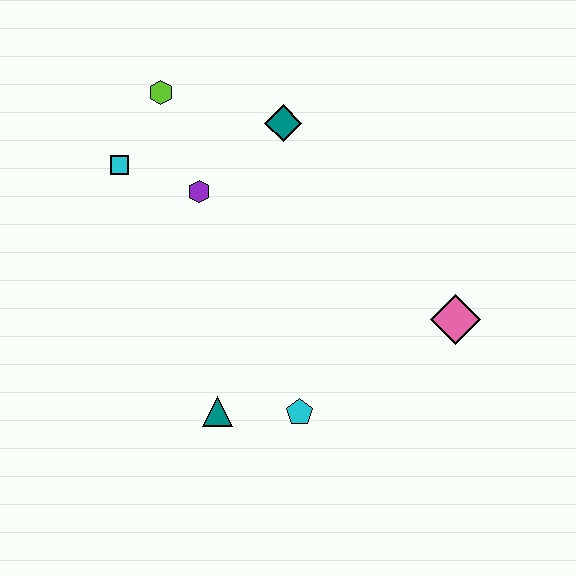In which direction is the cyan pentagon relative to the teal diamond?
The cyan pentagon is below the teal diamond.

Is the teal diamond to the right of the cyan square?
Yes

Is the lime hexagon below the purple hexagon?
No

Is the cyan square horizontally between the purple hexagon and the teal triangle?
No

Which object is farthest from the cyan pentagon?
The lime hexagon is farthest from the cyan pentagon.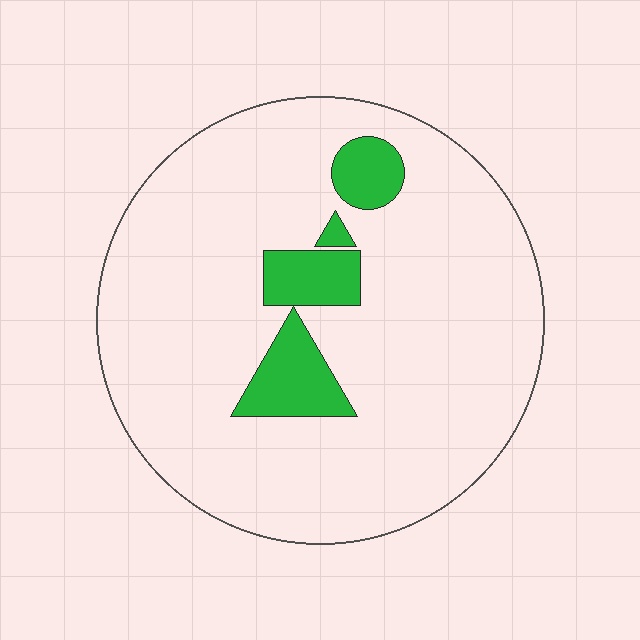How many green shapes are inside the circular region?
4.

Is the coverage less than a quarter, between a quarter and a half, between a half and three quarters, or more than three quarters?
Less than a quarter.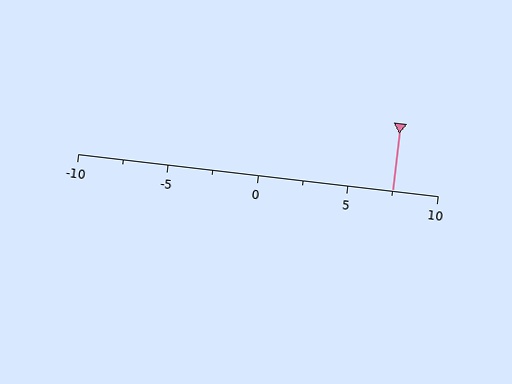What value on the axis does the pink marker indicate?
The marker indicates approximately 7.5.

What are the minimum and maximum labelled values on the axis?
The axis runs from -10 to 10.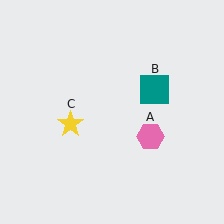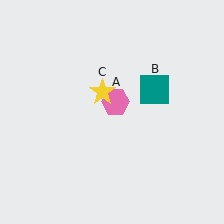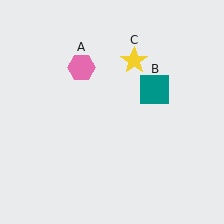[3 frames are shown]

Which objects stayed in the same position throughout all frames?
Teal square (object B) remained stationary.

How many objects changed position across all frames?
2 objects changed position: pink hexagon (object A), yellow star (object C).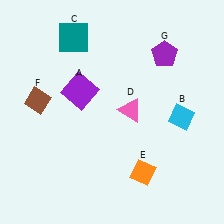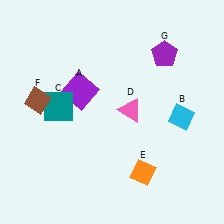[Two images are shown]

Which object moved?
The teal square (C) moved down.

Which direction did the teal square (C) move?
The teal square (C) moved down.